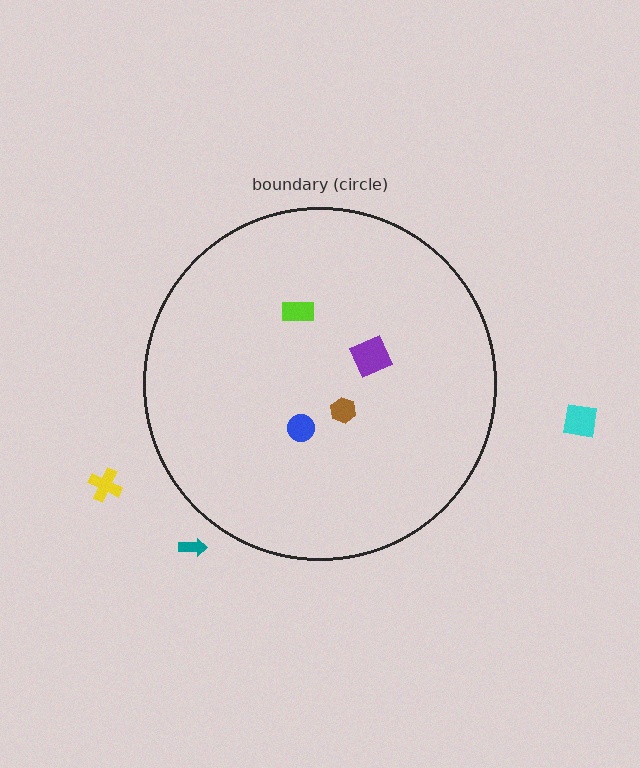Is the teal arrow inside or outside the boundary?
Outside.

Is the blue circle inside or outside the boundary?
Inside.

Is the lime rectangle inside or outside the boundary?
Inside.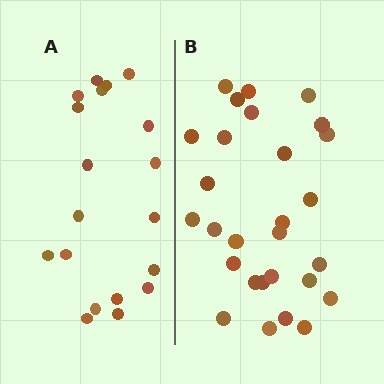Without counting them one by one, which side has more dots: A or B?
Region B (the right region) has more dots.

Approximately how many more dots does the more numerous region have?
Region B has roughly 8 or so more dots than region A.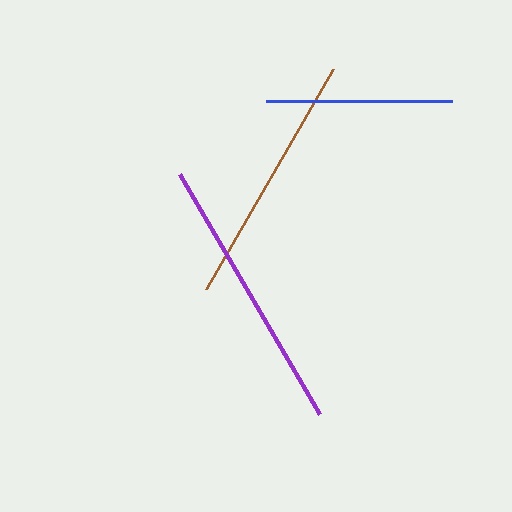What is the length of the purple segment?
The purple segment is approximately 278 pixels long.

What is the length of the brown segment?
The brown segment is approximately 254 pixels long.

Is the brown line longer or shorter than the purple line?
The purple line is longer than the brown line.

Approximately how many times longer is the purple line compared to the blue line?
The purple line is approximately 1.5 times the length of the blue line.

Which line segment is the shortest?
The blue line is the shortest at approximately 185 pixels.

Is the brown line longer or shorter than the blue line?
The brown line is longer than the blue line.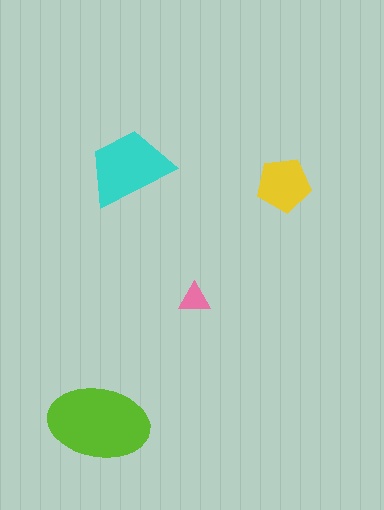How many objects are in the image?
There are 4 objects in the image.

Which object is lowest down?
The lime ellipse is bottommost.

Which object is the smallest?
The pink triangle.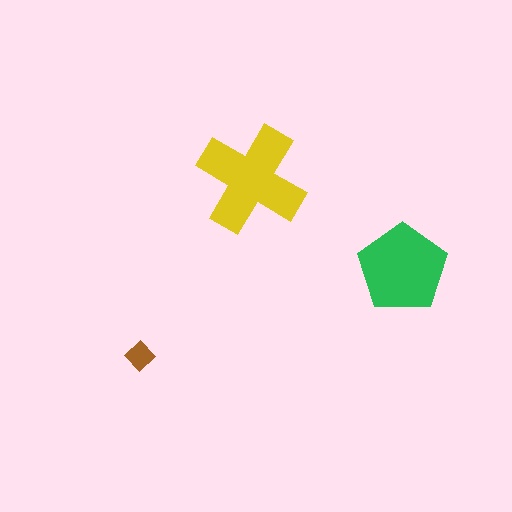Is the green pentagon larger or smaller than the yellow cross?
Smaller.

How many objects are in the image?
There are 3 objects in the image.